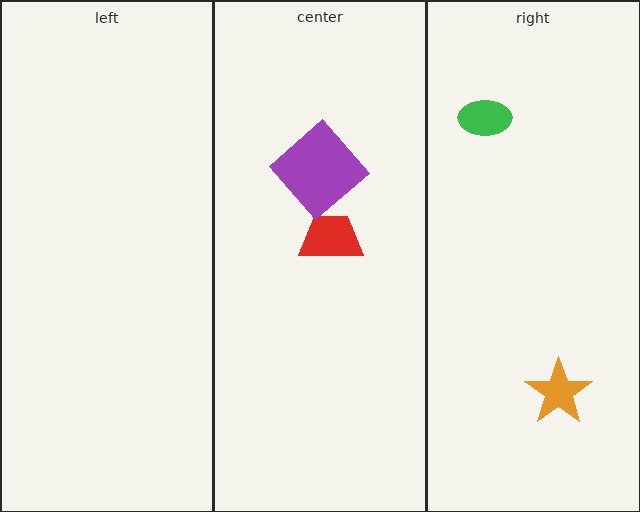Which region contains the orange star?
The right region.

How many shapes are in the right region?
2.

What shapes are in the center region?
The red trapezoid, the purple diamond.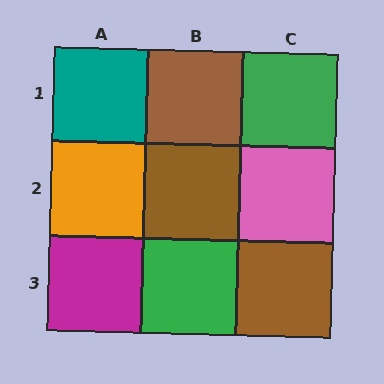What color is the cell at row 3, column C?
Brown.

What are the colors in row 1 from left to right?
Teal, brown, green.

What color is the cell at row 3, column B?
Green.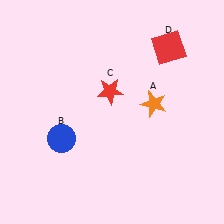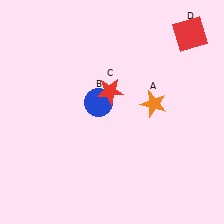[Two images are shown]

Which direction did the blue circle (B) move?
The blue circle (B) moved right.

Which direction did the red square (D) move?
The red square (D) moved right.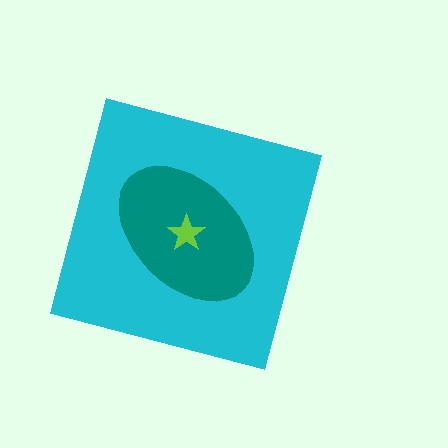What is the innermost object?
The lime star.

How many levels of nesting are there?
3.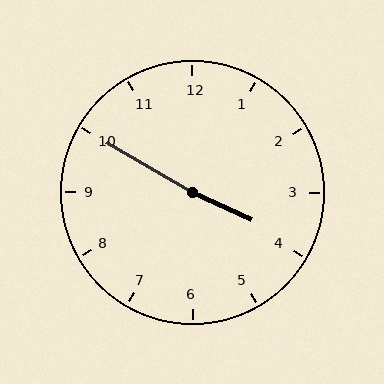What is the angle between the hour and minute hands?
Approximately 175 degrees.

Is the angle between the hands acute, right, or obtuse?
It is obtuse.